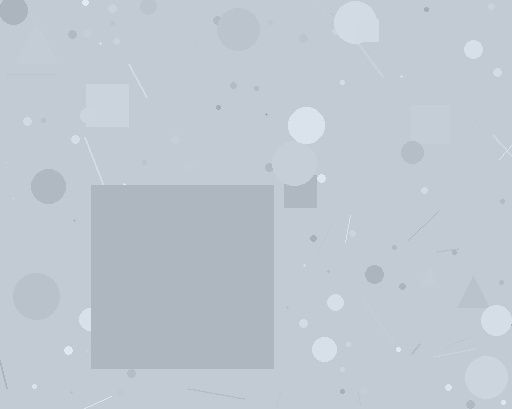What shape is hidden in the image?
A square is hidden in the image.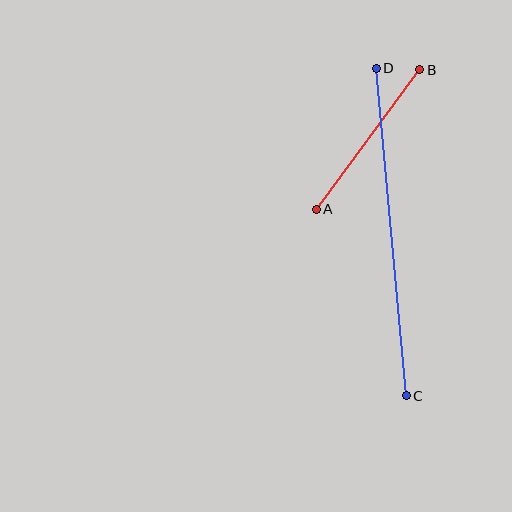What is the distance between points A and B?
The distance is approximately 174 pixels.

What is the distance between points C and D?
The distance is approximately 329 pixels.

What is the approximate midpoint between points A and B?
The midpoint is at approximately (368, 139) pixels.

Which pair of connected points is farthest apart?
Points C and D are farthest apart.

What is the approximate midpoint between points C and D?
The midpoint is at approximately (391, 232) pixels.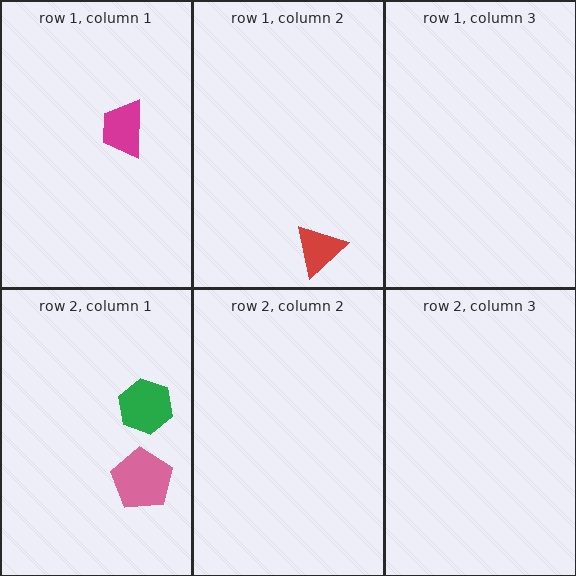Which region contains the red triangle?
The row 1, column 2 region.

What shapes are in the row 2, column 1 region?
The green hexagon, the pink pentagon.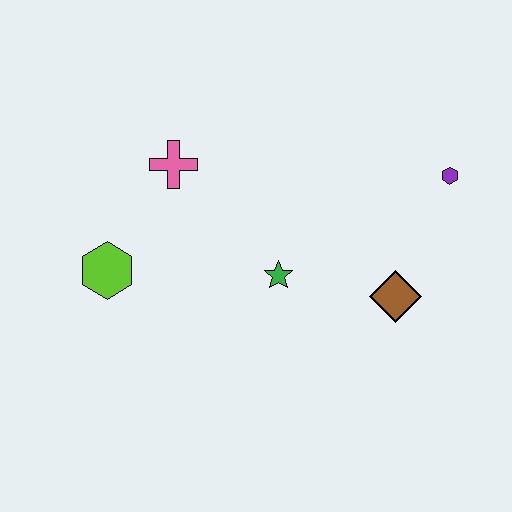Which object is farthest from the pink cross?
The purple hexagon is farthest from the pink cross.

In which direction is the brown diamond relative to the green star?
The brown diamond is to the right of the green star.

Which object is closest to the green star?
The brown diamond is closest to the green star.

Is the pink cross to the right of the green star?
No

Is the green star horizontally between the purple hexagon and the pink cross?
Yes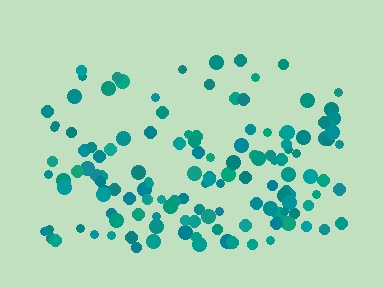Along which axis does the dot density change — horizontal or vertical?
Vertical.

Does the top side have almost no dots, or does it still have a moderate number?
Still a moderate number, just noticeably fewer than the bottom.